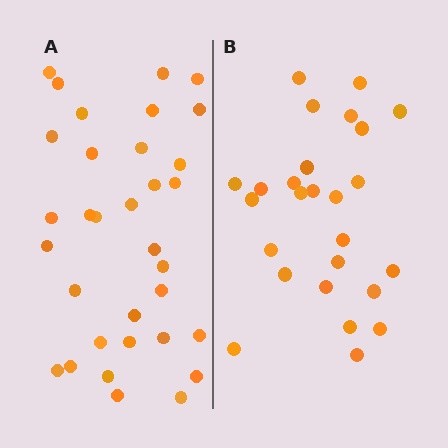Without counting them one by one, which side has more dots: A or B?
Region A (the left region) has more dots.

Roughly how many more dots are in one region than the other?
Region A has roughly 8 or so more dots than region B.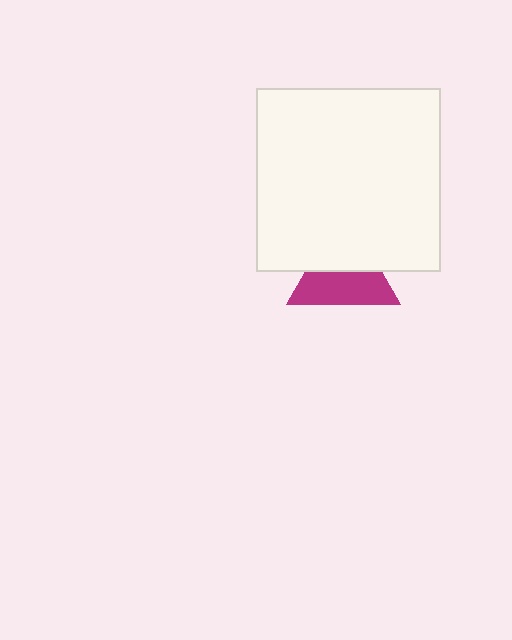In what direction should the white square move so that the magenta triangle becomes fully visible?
The white square should move up. That is the shortest direction to clear the overlap and leave the magenta triangle fully visible.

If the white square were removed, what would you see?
You would see the complete magenta triangle.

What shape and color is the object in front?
The object in front is a white square.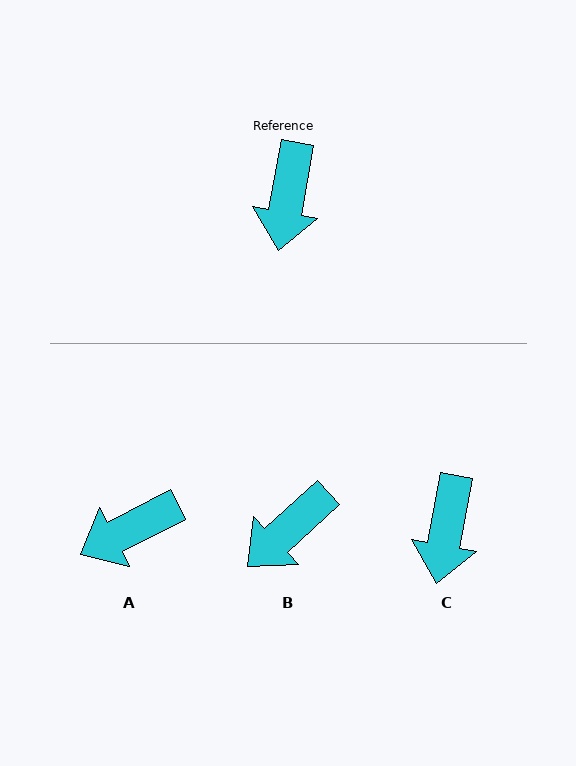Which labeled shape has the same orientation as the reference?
C.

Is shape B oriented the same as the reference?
No, it is off by about 37 degrees.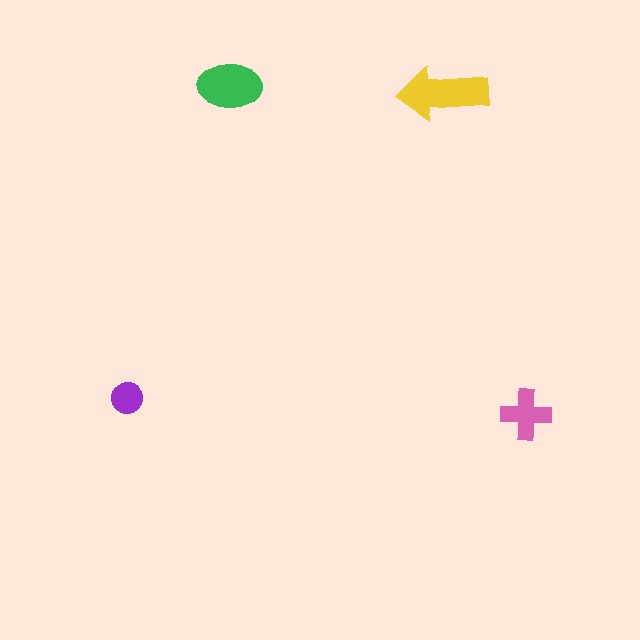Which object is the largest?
The yellow arrow.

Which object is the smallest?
The purple circle.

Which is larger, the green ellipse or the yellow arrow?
The yellow arrow.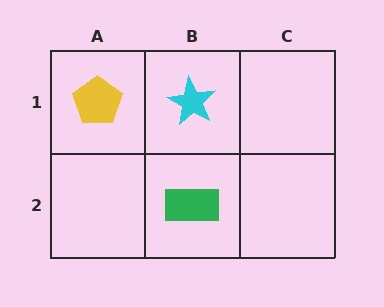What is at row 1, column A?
A yellow pentagon.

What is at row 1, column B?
A cyan star.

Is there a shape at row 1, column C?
No, that cell is empty.